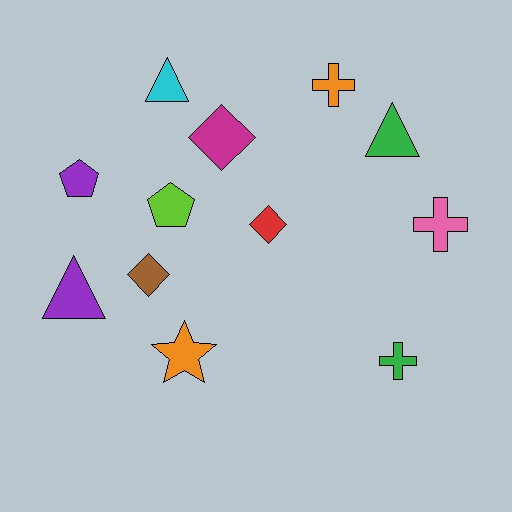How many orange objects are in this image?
There are 2 orange objects.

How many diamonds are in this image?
There are 3 diamonds.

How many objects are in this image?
There are 12 objects.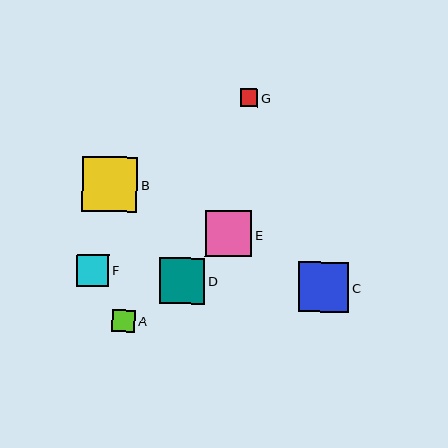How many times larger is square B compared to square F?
Square B is approximately 1.8 times the size of square F.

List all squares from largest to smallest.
From largest to smallest: B, C, E, D, F, A, G.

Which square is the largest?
Square B is the largest with a size of approximately 55 pixels.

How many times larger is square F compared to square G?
Square F is approximately 1.8 times the size of square G.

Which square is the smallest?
Square G is the smallest with a size of approximately 18 pixels.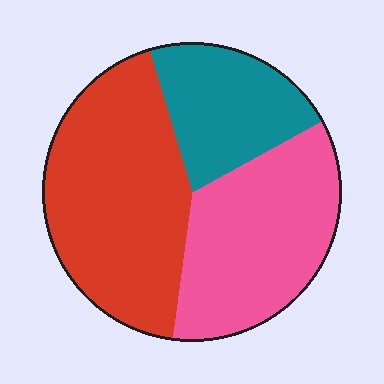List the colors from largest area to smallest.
From largest to smallest: red, pink, teal.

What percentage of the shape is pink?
Pink takes up about one third (1/3) of the shape.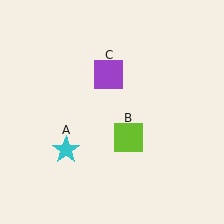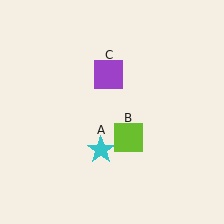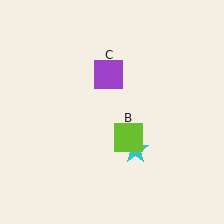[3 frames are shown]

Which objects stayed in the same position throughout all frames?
Lime square (object B) and purple square (object C) remained stationary.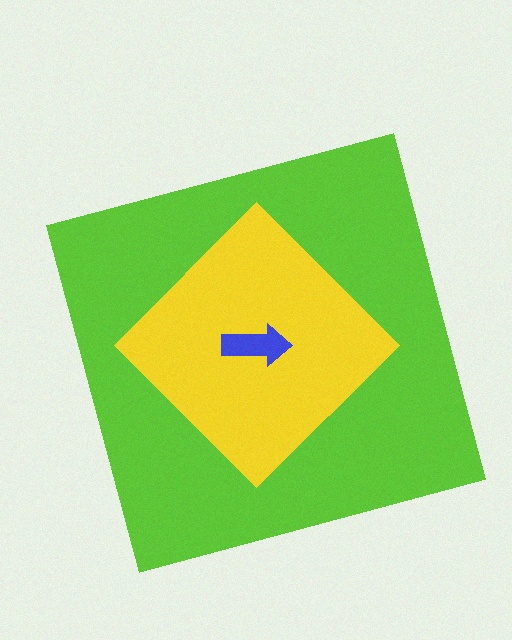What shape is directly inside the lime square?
The yellow diamond.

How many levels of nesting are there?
3.